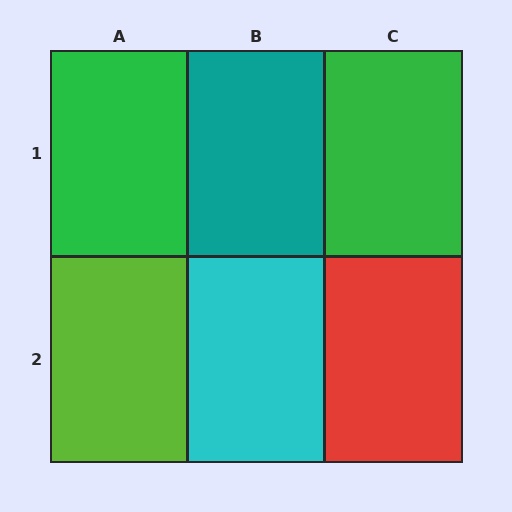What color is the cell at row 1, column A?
Green.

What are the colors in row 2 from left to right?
Lime, cyan, red.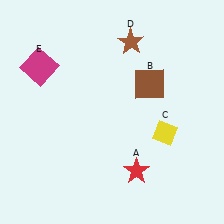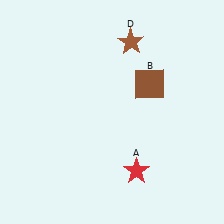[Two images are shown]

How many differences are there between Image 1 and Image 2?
There are 2 differences between the two images.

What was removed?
The magenta square (E), the yellow diamond (C) were removed in Image 2.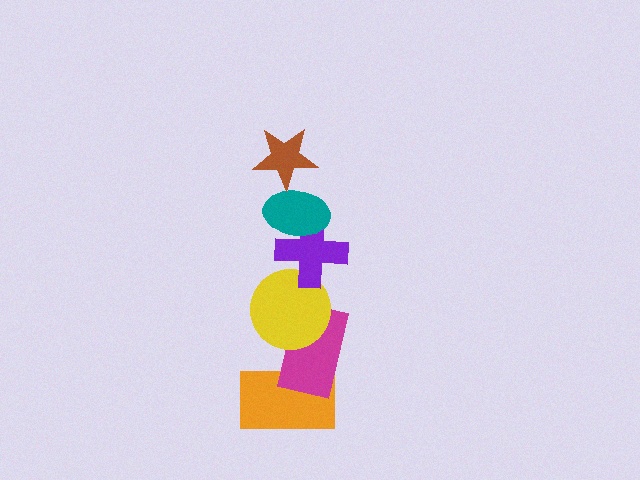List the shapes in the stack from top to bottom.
From top to bottom: the brown star, the teal ellipse, the purple cross, the yellow circle, the magenta rectangle, the orange rectangle.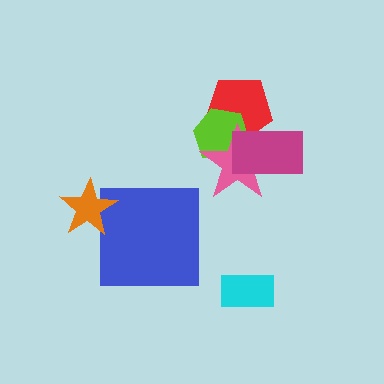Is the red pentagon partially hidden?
Yes, it is partially covered by another shape.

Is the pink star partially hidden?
Yes, it is partially covered by another shape.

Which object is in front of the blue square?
The orange star is in front of the blue square.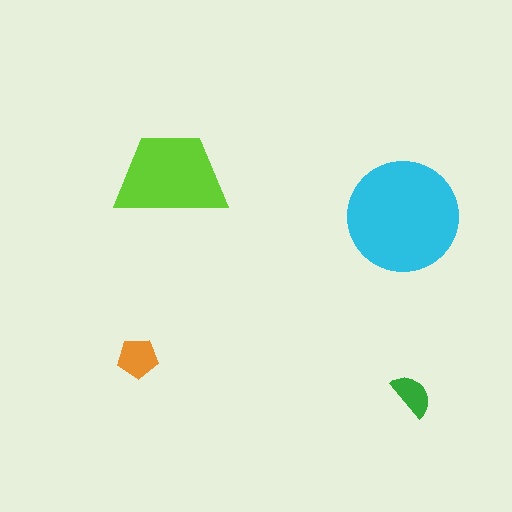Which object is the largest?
The cyan circle.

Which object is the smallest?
The green semicircle.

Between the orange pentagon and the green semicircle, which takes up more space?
The orange pentagon.